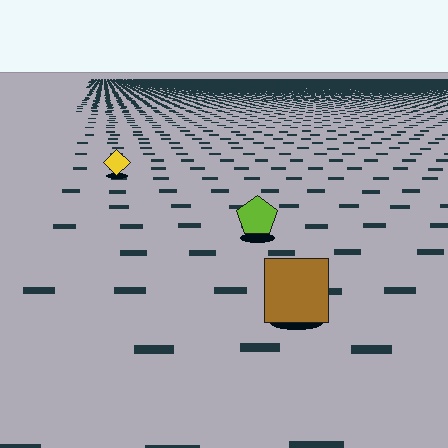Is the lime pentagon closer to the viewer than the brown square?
No. The brown square is closer — you can tell from the texture gradient: the ground texture is coarser near it.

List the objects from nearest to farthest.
From nearest to farthest: the brown square, the lime pentagon, the yellow diamond.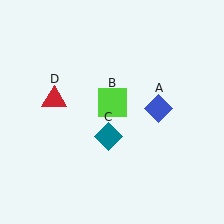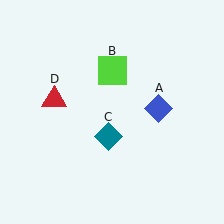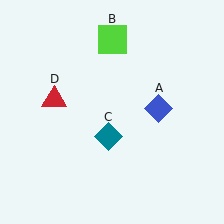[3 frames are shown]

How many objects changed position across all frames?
1 object changed position: lime square (object B).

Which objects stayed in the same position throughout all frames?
Blue diamond (object A) and teal diamond (object C) and red triangle (object D) remained stationary.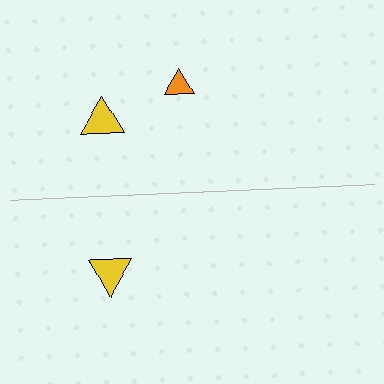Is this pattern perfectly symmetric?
No, the pattern is not perfectly symmetric. A orange triangle is missing from the bottom side.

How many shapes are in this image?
There are 3 shapes in this image.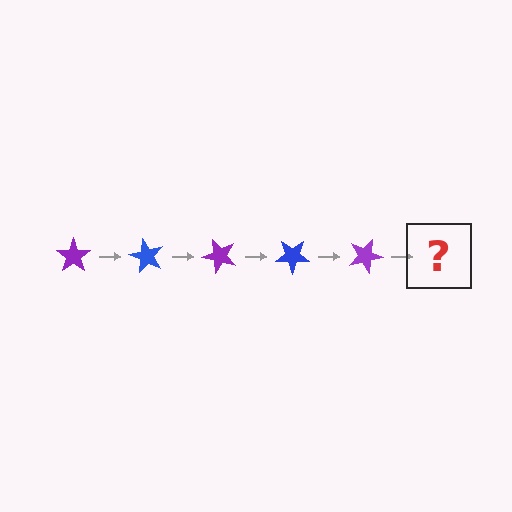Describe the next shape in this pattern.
It should be a blue star, rotated 300 degrees from the start.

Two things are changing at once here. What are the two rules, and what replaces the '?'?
The two rules are that it rotates 60 degrees each step and the color cycles through purple and blue. The '?' should be a blue star, rotated 300 degrees from the start.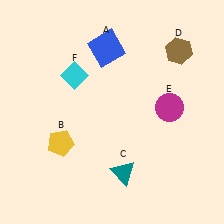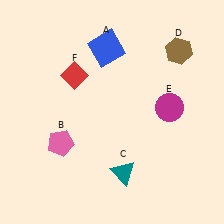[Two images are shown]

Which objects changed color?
B changed from yellow to pink. F changed from cyan to red.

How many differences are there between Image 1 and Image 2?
There are 2 differences between the two images.